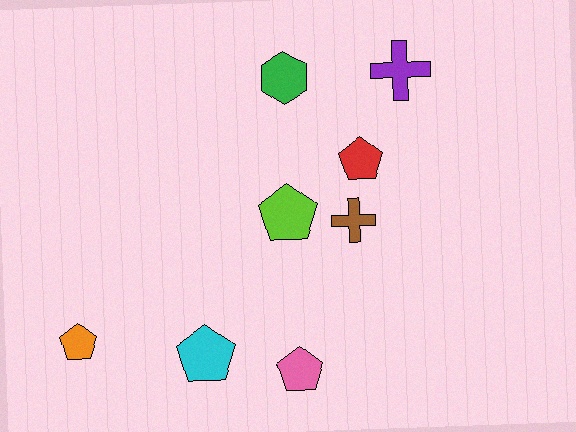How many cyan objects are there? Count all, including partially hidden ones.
There is 1 cyan object.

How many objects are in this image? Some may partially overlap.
There are 8 objects.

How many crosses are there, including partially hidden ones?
There are 2 crosses.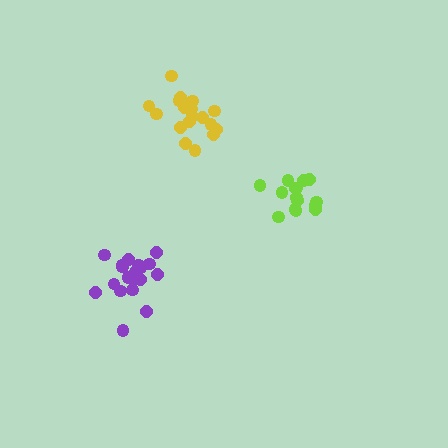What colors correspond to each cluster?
The clusters are colored: lime, purple, yellow.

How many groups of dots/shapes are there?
There are 3 groups.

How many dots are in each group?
Group 1: 15 dots, Group 2: 20 dots, Group 3: 19 dots (54 total).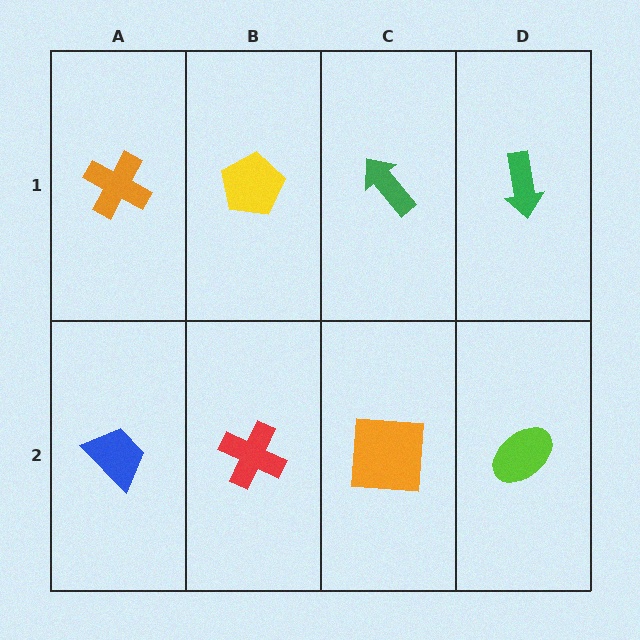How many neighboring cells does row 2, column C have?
3.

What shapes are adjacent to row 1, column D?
A lime ellipse (row 2, column D), a green arrow (row 1, column C).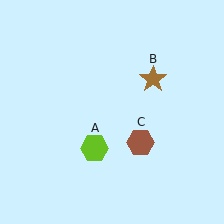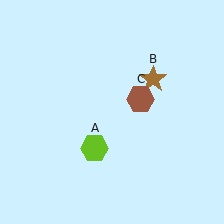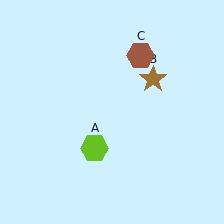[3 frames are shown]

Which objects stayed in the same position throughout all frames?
Lime hexagon (object A) and brown star (object B) remained stationary.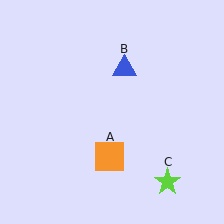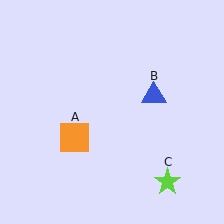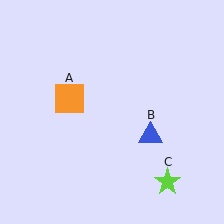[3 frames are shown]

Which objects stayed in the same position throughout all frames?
Lime star (object C) remained stationary.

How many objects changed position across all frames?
2 objects changed position: orange square (object A), blue triangle (object B).